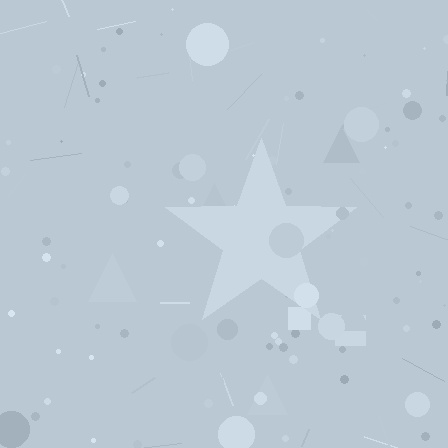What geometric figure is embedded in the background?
A star is embedded in the background.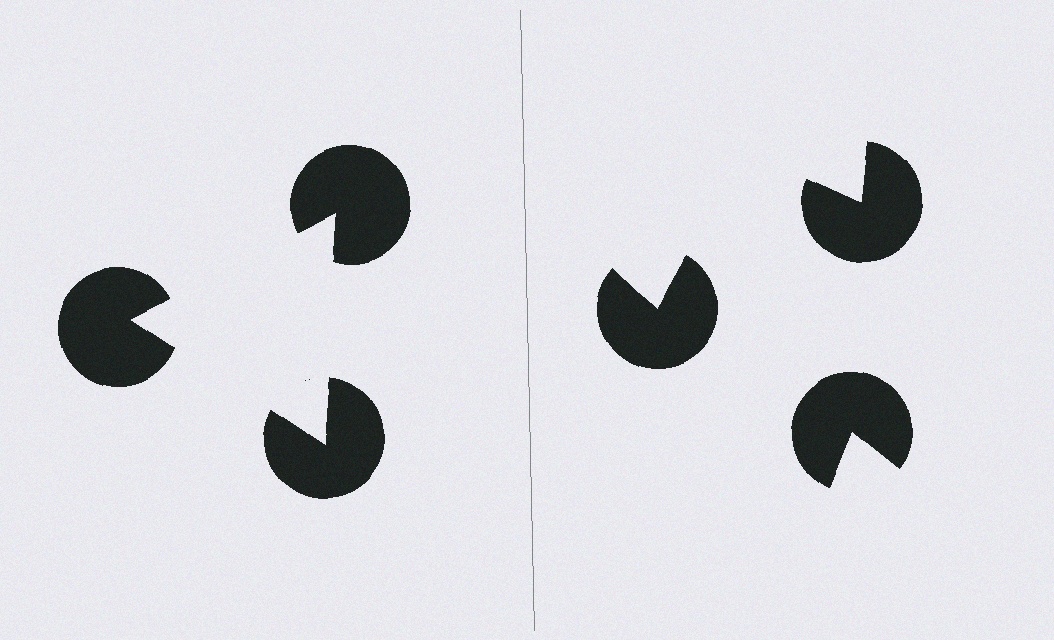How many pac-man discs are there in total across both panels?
6 — 3 on each side.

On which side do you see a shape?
An illusory triangle appears on the left side. On the right side the wedge cuts are rotated, so no coherent shape forms.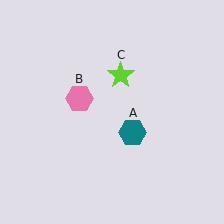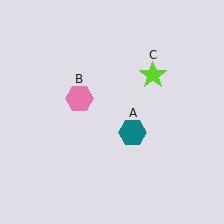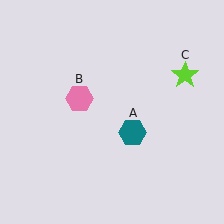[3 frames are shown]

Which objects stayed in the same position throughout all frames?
Teal hexagon (object A) and pink hexagon (object B) remained stationary.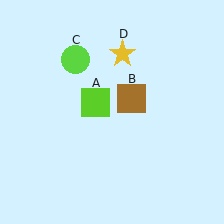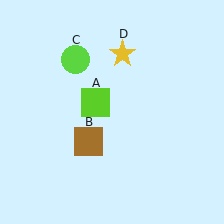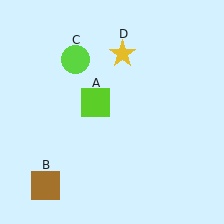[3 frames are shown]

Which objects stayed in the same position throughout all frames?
Lime square (object A) and lime circle (object C) and yellow star (object D) remained stationary.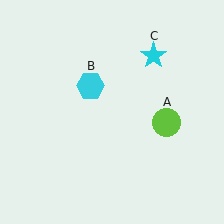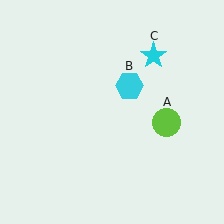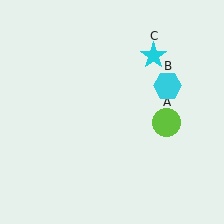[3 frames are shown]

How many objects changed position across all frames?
1 object changed position: cyan hexagon (object B).